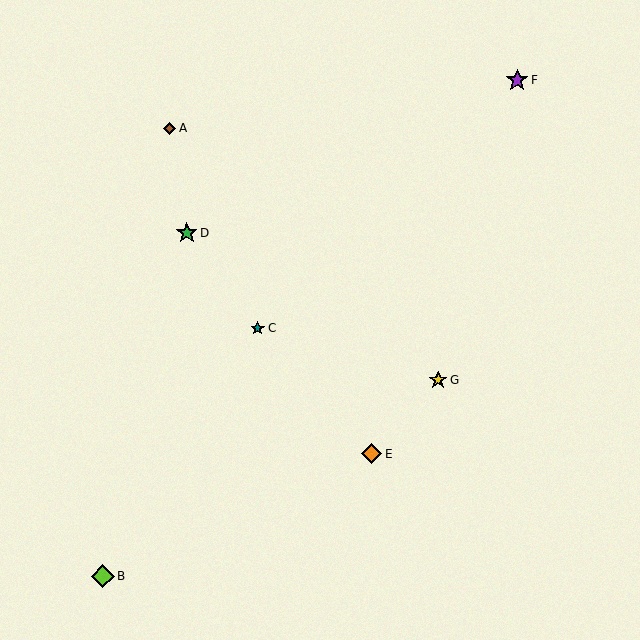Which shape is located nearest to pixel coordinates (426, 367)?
The yellow star (labeled G) at (438, 380) is nearest to that location.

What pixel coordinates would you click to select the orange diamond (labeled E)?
Click at (372, 454) to select the orange diamond E.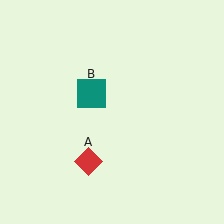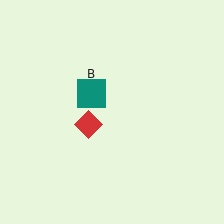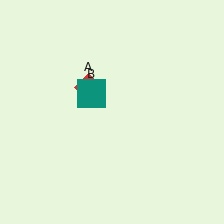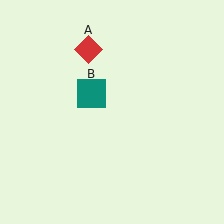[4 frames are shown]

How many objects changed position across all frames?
1 object changed position: red diamond (object A).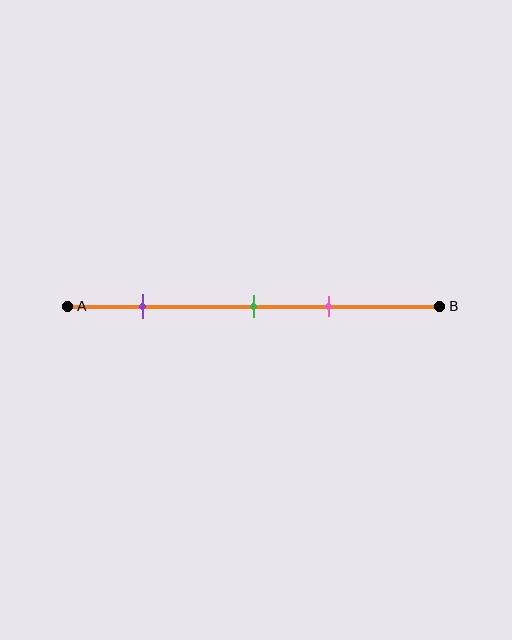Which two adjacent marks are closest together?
The green and pink marks are the closest adjacent pair.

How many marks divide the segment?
There are 3 marks dividing the segment.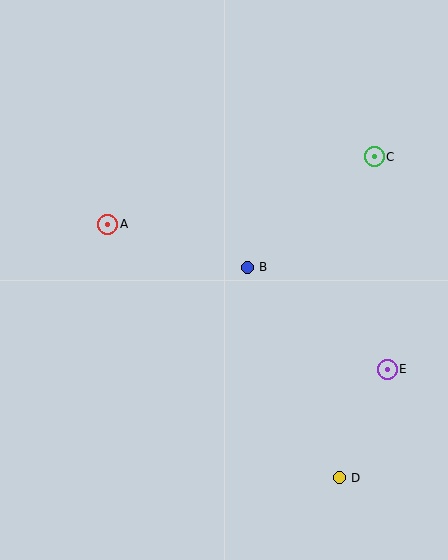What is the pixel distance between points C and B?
The distance between C and B is 168 pixels.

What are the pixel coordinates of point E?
Point E is at (387, 369).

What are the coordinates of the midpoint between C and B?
The midpoint between C and B is at (311, 212).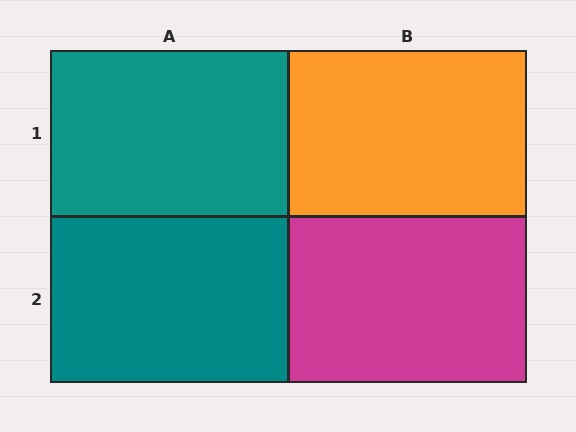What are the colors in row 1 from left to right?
Teal, orange.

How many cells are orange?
1 cell is orange.